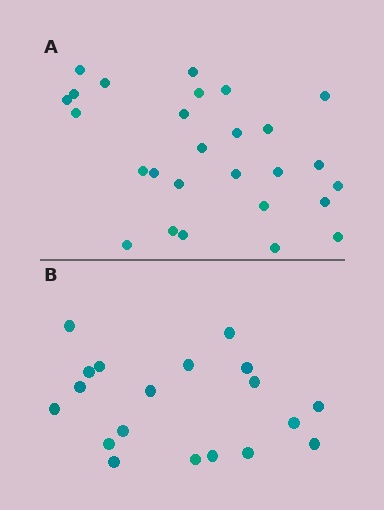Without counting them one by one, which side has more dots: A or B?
Region A (the top region) has more dots.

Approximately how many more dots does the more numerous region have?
Region A has roughly 8 or so more dots than region B.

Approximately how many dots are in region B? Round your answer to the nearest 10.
About 20 dots. (The exact count is 19, which rounds to 20.)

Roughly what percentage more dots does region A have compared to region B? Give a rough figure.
About 40% more.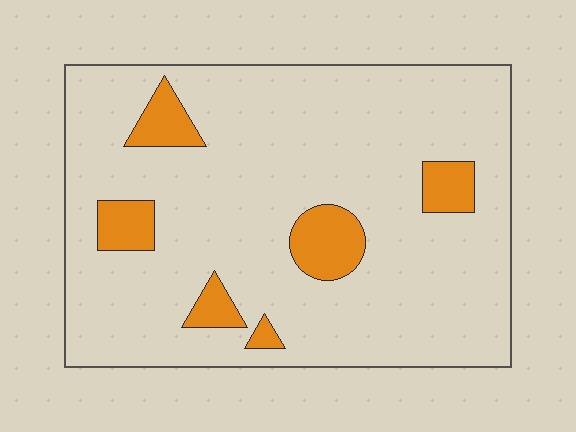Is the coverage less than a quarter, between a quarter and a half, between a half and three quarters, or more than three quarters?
Less than a quarter.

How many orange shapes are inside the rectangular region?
6.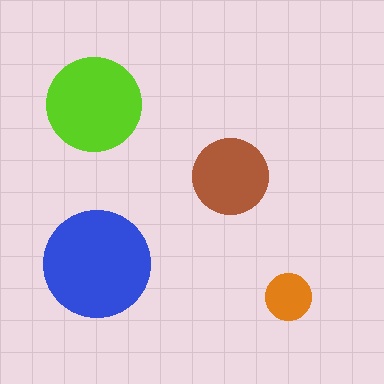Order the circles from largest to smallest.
the blue one, the lime one, the brown one, the orange one.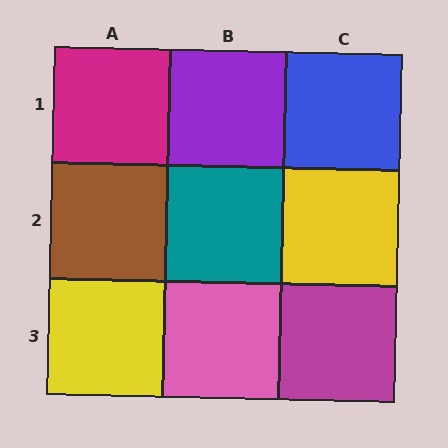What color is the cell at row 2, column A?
Brown.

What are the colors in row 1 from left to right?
Magenta, purple, blue.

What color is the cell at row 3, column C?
Magenta.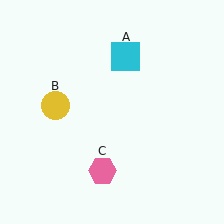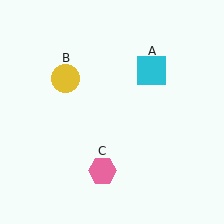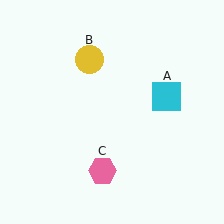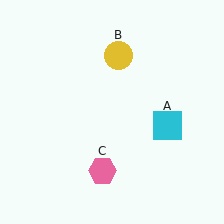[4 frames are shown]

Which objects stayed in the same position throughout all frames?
Pink hexagon (object C) remained stationary.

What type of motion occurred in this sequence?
The cyan square (object A), yellow circle (object B) rotated clockwise around the center of the scene.